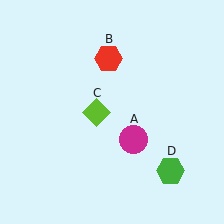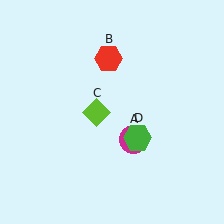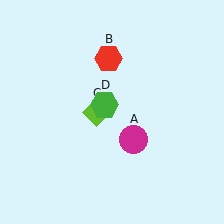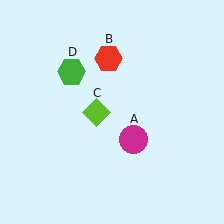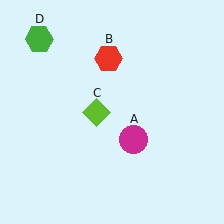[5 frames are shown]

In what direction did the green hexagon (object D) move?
The green hexagon (object D) moved up and to the left.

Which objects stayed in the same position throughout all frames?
Magenta circle (object A) and red hexagon (object B) and lime diamond (object C) remained stationary.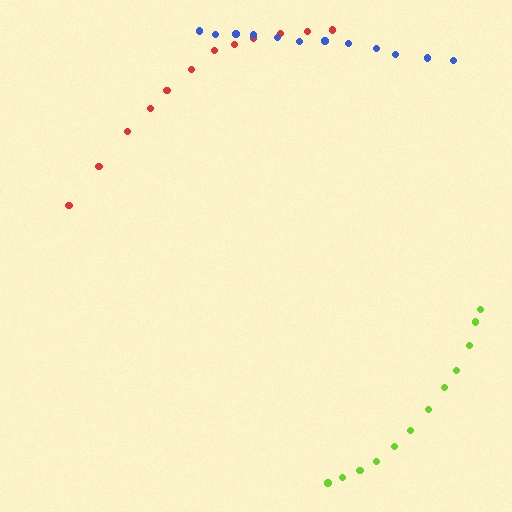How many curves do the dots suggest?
There are 3 distinct paths.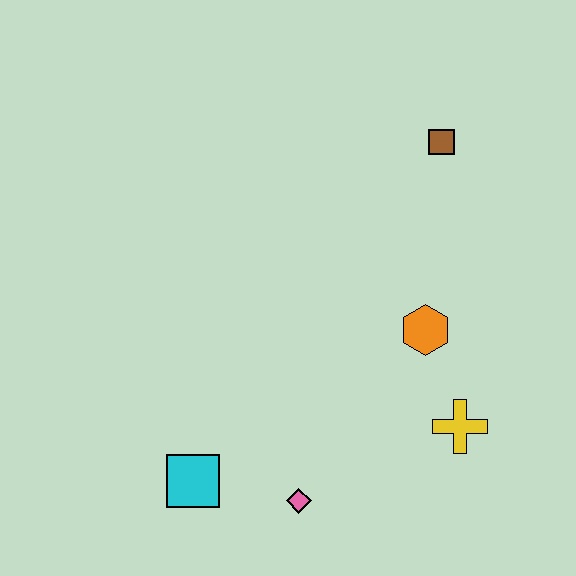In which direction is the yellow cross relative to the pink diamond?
The yellow cross is to the right of the pink diamond.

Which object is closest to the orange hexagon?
The yellow cross is closest to the orange hexagon.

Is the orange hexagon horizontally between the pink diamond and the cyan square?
No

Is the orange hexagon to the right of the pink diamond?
Yes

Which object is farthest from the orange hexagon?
The cyan square is farthest from the orange hexagon.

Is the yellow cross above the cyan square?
Yes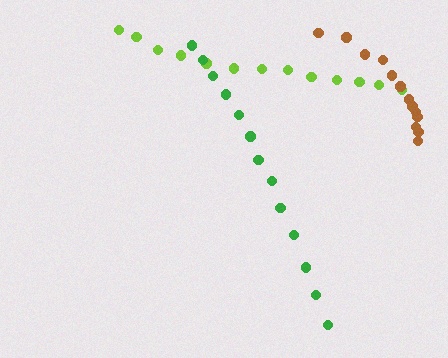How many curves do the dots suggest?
There are 3 distinct paths.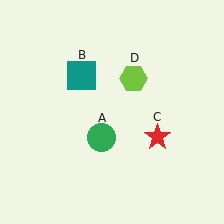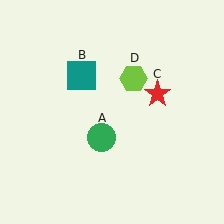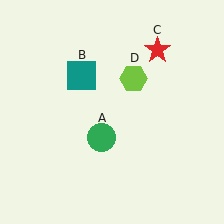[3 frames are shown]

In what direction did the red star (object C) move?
The red star (object C) moved up.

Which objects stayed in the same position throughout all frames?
Green circle (object A) and teal square (object B) and lime hexagon (object D) remained stationary.